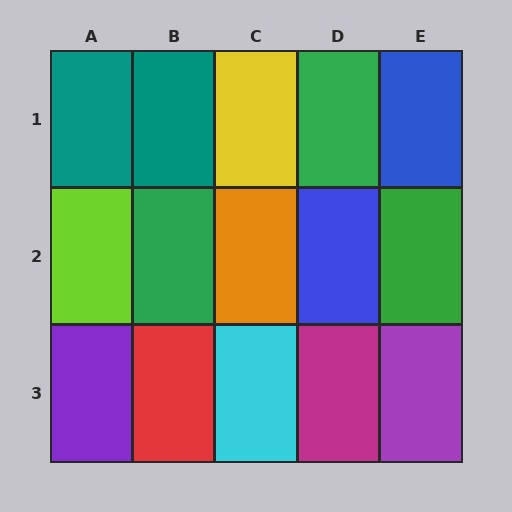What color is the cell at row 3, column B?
Red.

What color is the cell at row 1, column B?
Teal.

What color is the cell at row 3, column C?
Cyan.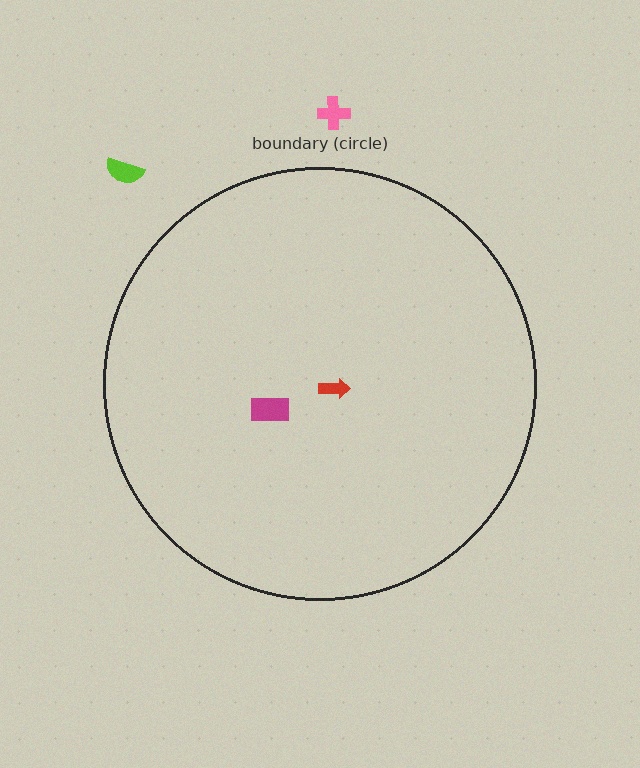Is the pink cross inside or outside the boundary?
Outside.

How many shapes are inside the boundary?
2 inside, 2 outside.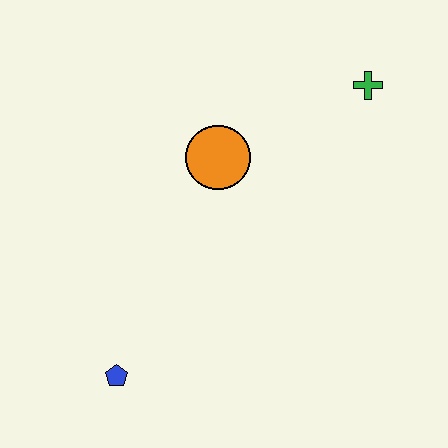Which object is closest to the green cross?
The orange circle is closest to the green cross.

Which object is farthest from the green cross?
The blue pentagon is farthest from the green cross.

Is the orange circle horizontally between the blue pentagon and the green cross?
Yes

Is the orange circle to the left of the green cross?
Yes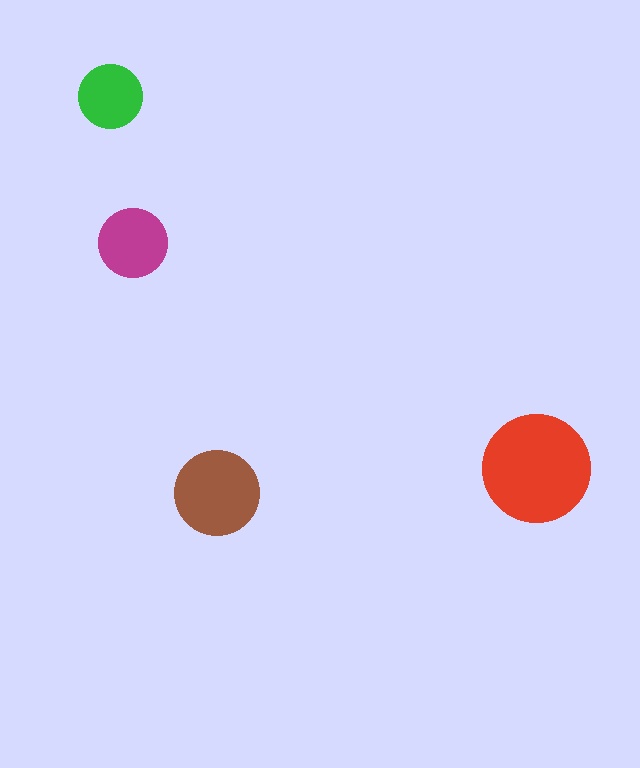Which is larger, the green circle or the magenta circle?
The magenta one.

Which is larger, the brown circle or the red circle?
The red one.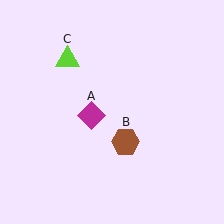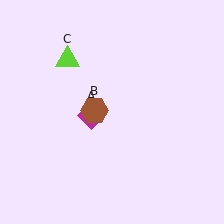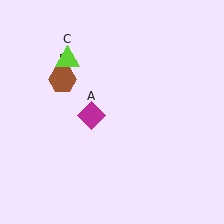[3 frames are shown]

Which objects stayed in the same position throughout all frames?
Magenta diamond (object A) and lime triangle (object C) remained stationary.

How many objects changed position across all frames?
1 object changed position: brown hexagon (object B).